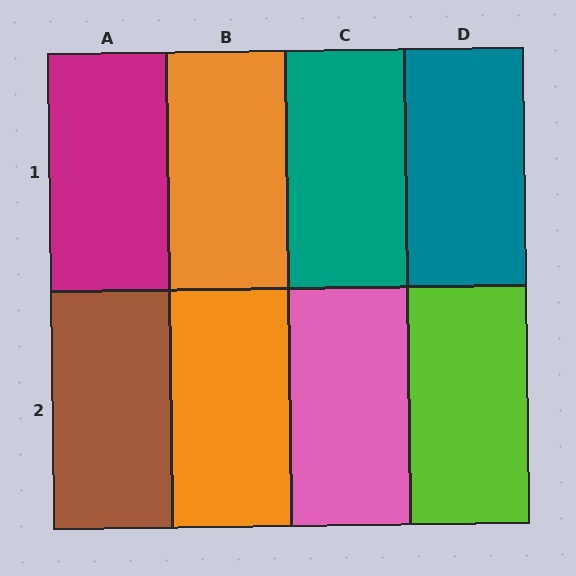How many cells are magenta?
1 cell is magenta.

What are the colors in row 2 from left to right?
Brown, orange, pink, lime.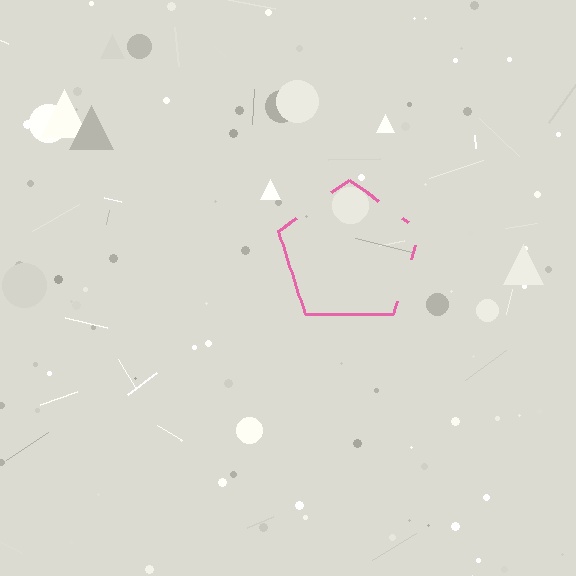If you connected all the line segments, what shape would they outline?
They would outline a pentagon.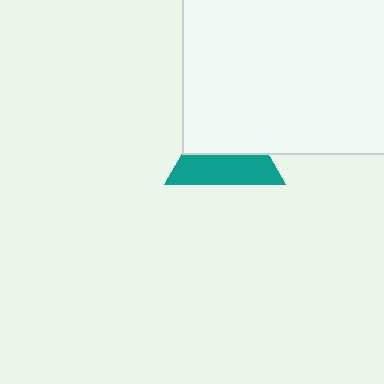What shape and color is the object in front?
The object in front is a white rectangle.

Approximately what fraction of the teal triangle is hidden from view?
Roughly 52% of the teal triangle is hidden behind the white rectangle.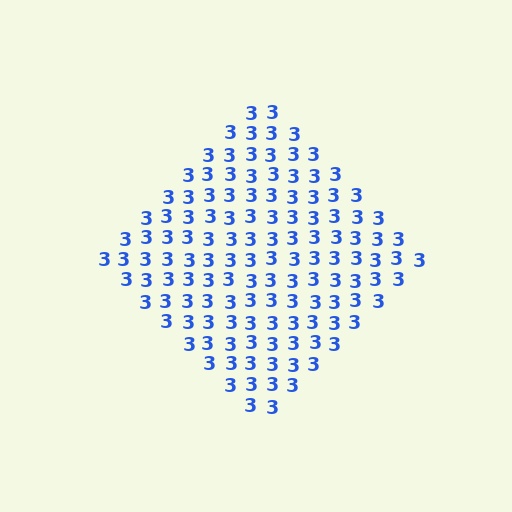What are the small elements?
The small elements are digit 3's.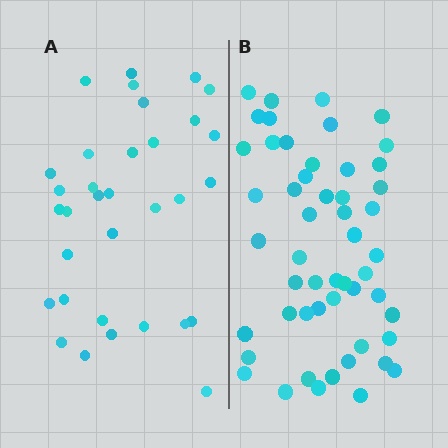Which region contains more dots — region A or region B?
Region B (the right region) has more dots.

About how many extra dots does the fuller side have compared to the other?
Region B has approximately 20 more dots than region A.